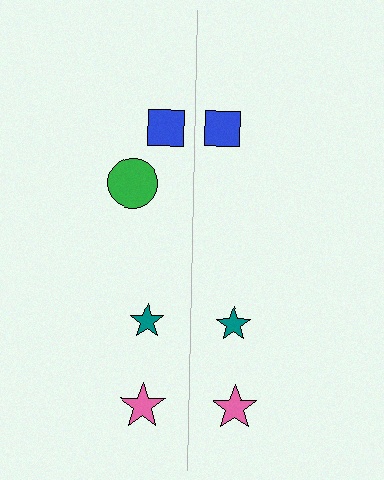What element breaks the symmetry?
A green circle is missing from the right side.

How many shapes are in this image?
There are 7 shapes in this image.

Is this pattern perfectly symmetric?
No, the pattern is not perfectly symmetric. A green circle is missing from the right side.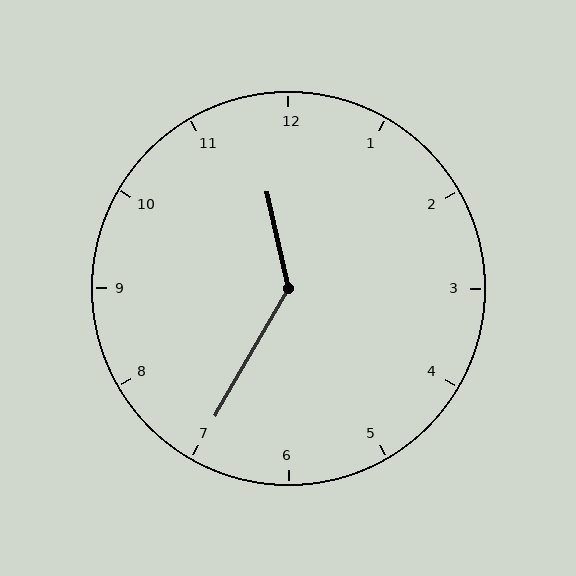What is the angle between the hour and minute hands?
Approximately 138 degrees.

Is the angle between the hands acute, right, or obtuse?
It is obtuse.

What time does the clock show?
11:35.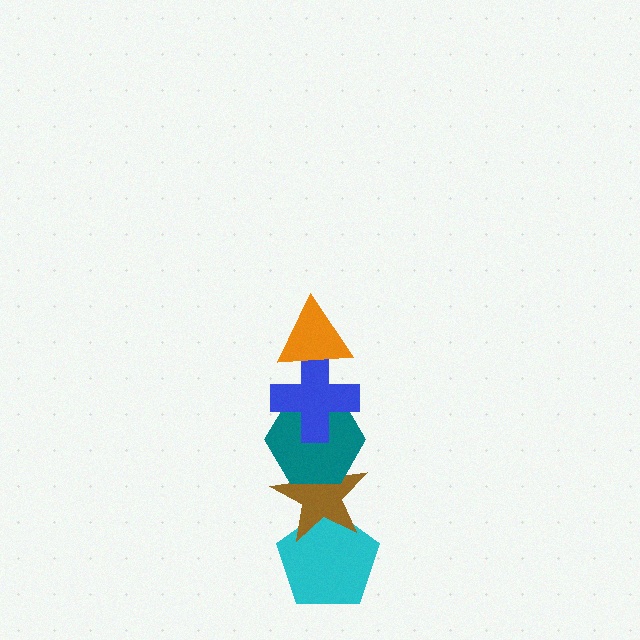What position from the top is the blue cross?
The blue cross is 2nd from the top.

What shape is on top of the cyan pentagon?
The brown star is on top of the cyan pentagon.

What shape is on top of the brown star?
The teal hexagon is on top of the brown star.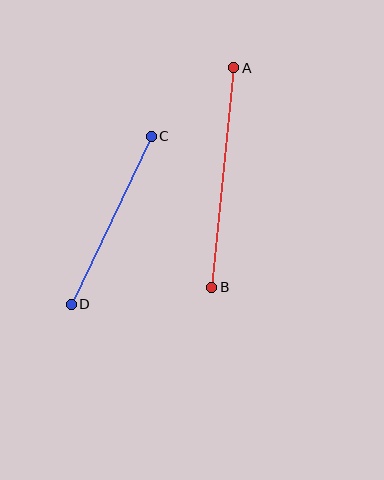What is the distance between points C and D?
The distance is approximately 186 pixels.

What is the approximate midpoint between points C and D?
The midpoint is at approximately (111, 220) pixels.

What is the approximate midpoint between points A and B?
The midpoint is at approximately (223, 177) pixels.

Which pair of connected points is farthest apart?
Points A and B are farthest apart.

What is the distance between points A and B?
The distance is approximately 220 pixels.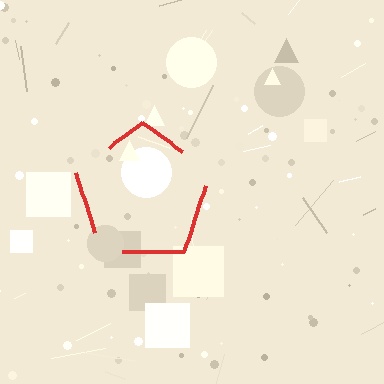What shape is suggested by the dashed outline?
The dashed outline suggests a pentagon.